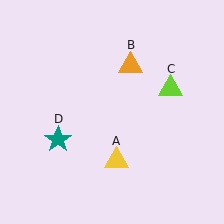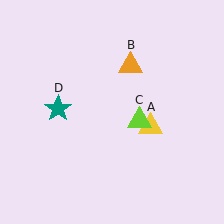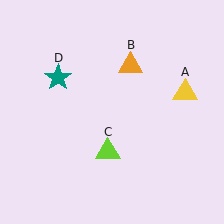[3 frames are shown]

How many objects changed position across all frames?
3 objects changed position: yellow triangle (object A), lime triangle (object C), teal star (object D).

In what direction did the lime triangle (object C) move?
The lime triangle (object C) moved down and to the left.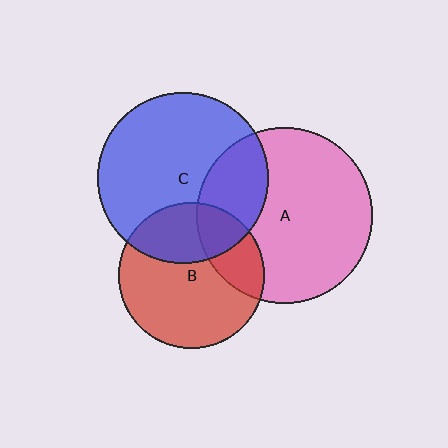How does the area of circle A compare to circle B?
Approximately 1.5 times.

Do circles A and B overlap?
Yes.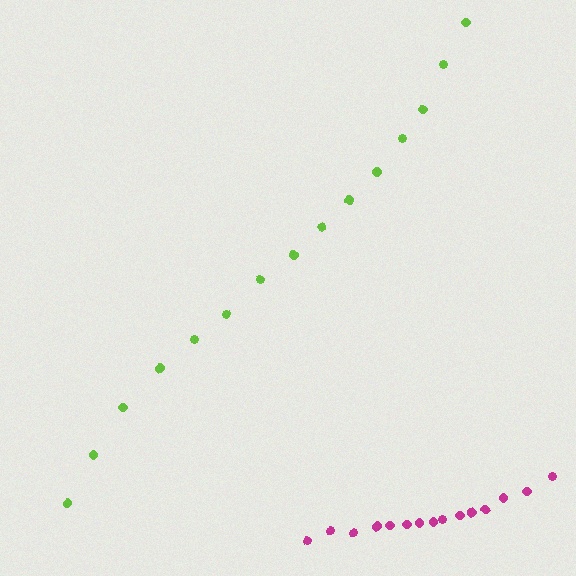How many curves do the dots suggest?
There are 2 distinct paths.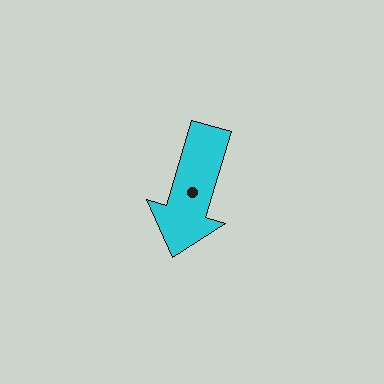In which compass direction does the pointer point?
South.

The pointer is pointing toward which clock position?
Roughly 7 o'clock.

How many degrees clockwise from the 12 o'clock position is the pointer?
Approximately 197 degrees.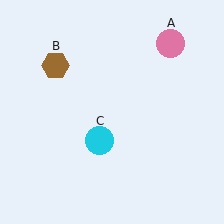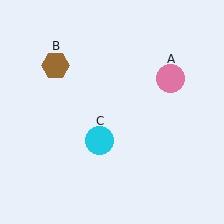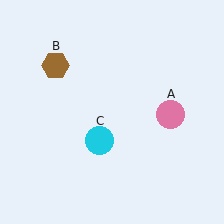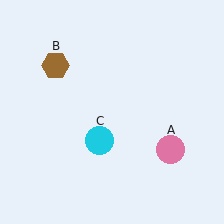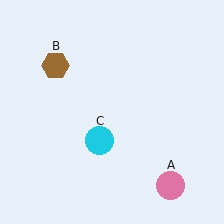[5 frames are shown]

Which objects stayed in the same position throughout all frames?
Brown hexagon (object B) and cyan circle (object C) remained stationary.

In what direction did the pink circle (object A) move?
The pink circle (object A) moved down.